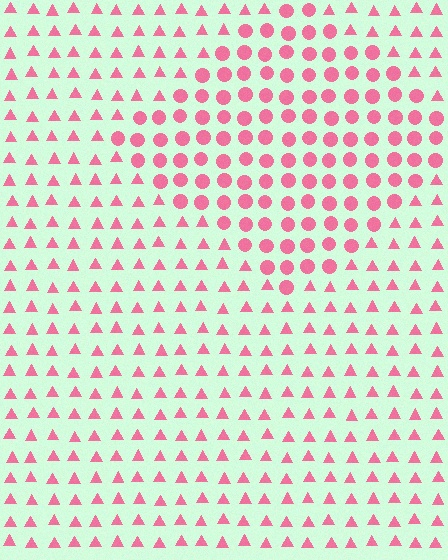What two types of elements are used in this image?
The image uses circles inside the diamond region and triangles outside it.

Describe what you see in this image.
The image is filled with small pink elements arranged in a uniform grid. A diamond-shaped region contains circles, while the surrounding area contains triangles. The boundary is defined purely by the change in element shape.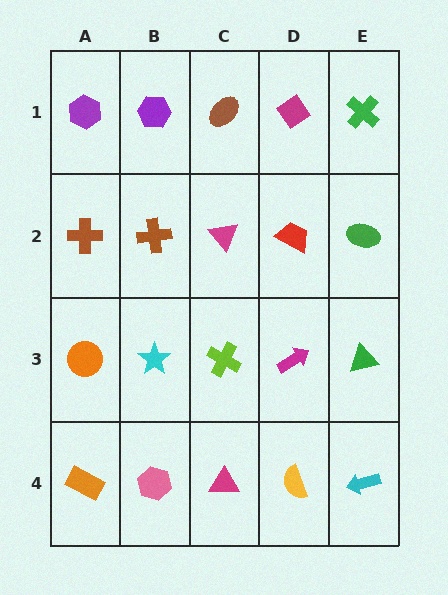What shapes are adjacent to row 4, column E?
A green triangle (row 3, column E), a yellow semicircle (row 4, column D).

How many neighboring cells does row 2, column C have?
4.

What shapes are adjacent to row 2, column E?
A green cross (row 1, column E), a green triangle (row 3, column E), a red trapezoid (row 2, column D).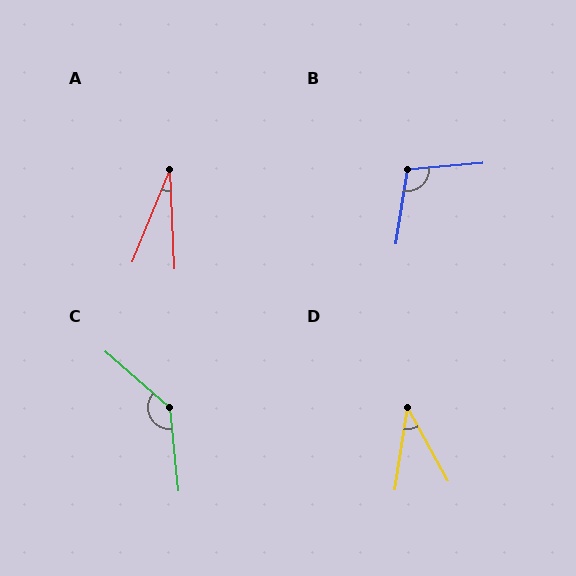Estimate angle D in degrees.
Approximately 37 degrees.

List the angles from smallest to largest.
A (25°), D (37°), B (104°), C (136°).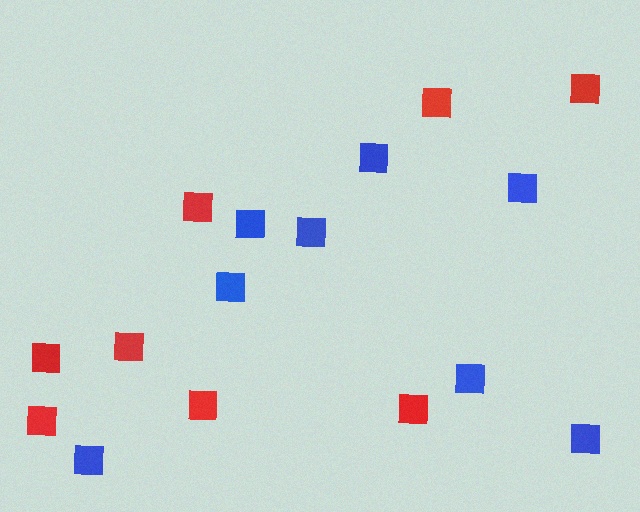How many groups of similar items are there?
There are 2 groups: one group of red squares (8) and one group of blue squares (8).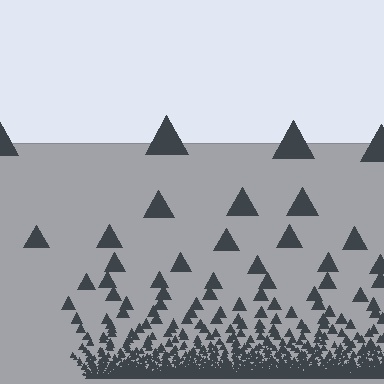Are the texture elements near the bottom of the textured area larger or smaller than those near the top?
Smaller. The gradient is inverted — elements near the bottom are smaller and denser.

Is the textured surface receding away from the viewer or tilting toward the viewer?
The surface appears to tilt toward the viewer. Texture elements get larger and sparser toward the top.